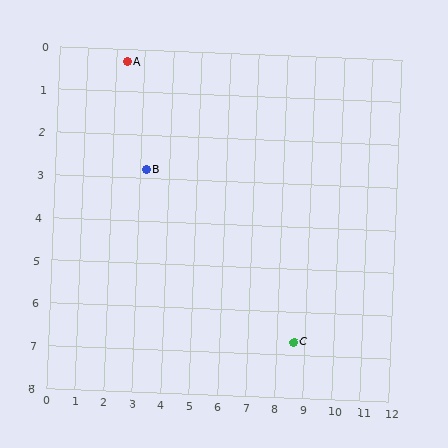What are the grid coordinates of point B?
Point B is at approximately (3.2, 2.8).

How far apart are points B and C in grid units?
Points B and C are about 6.7 grid units apart.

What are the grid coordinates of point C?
Point C is at approximately (8.6, 6.7).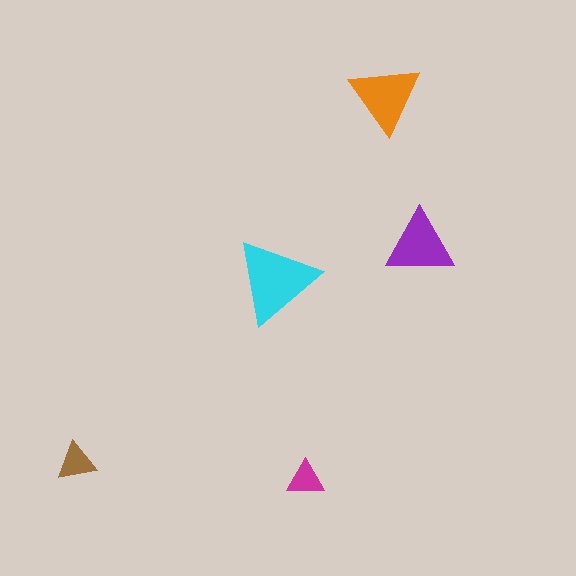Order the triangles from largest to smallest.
the cyan one, the orange one, the purple one, the brown one, the magenta one.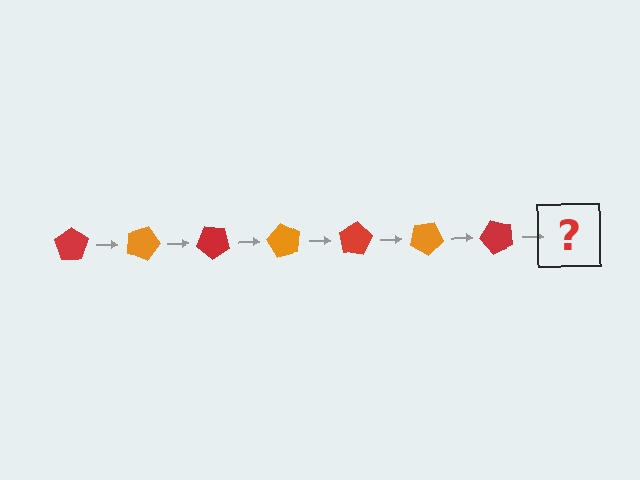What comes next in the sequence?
The next element should be an orange pentagon, rotated 140 degrees from the start.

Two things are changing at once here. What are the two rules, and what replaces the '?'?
The two rules are that it rotates 20 degrees each step and the color cycles through red and orange. The '?' should be an orange pentagon, rotated 140 degrees from the start.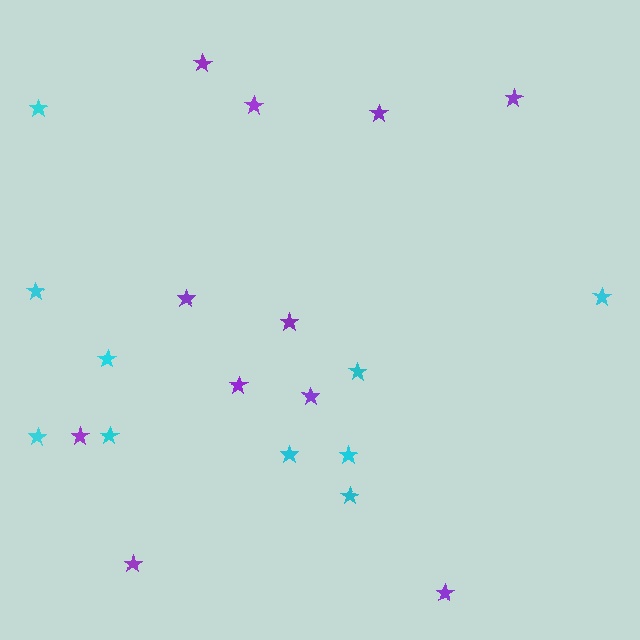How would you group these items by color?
There are 2 groups: one group of cyan stars (10) and one group of purple stars (11).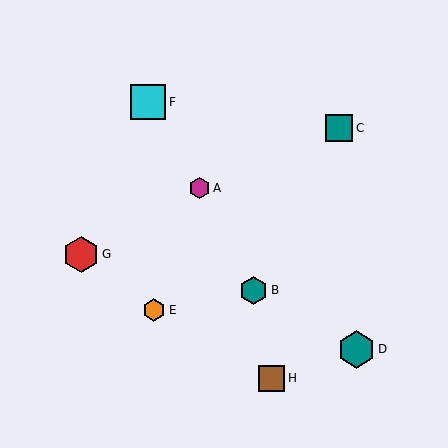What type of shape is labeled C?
Shape C is a teal square.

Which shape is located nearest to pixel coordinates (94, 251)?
The red hexagon (labeled G) at (81, 254) is nearest to that location.